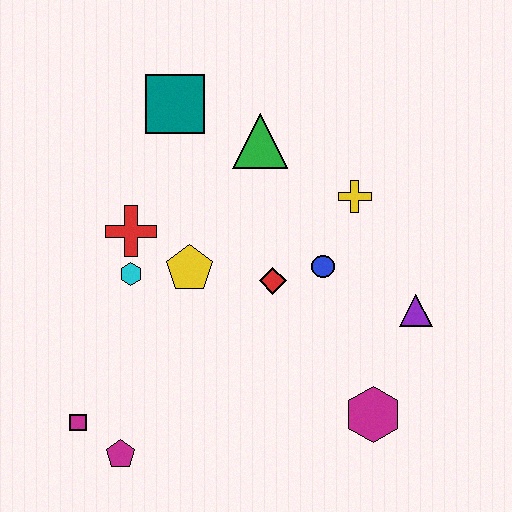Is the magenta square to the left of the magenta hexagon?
Yes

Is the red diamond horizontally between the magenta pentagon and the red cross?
No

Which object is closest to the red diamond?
The blue circle is closest to the red diamond.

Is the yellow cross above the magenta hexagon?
Yes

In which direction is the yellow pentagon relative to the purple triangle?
The yellow pentagon is to the left of the purple triangle.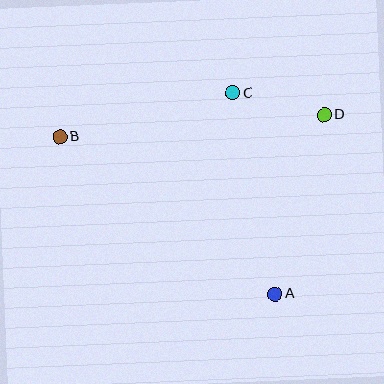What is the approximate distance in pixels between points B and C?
The distance between B and C is approximately 178 pixels.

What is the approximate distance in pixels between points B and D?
The distance between B and D is approximately 266 pixels.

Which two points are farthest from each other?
Points A and B are farthest from each other.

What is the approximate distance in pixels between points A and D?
The distance between A and D is approximately 185 pixels.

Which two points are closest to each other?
Points C and D are closest to each other.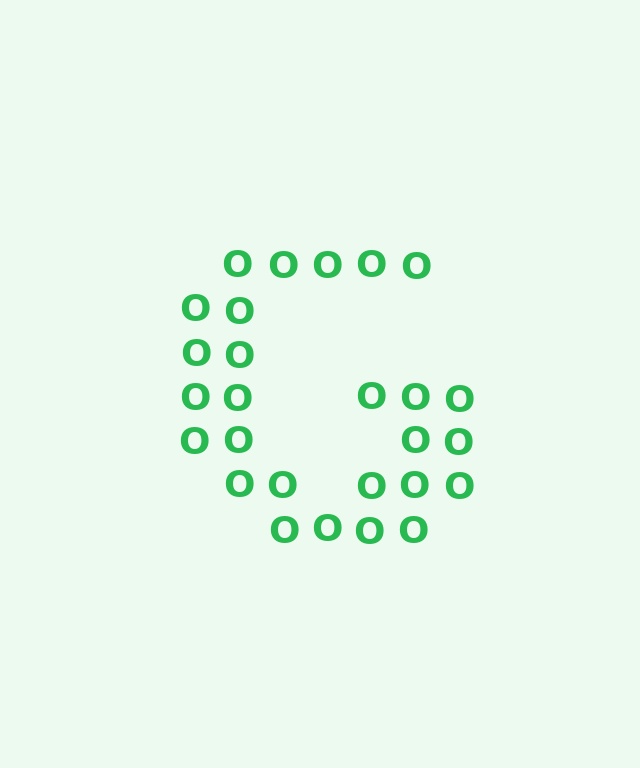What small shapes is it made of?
It is made of small letter O's.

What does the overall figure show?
The overall figure shows the letter G.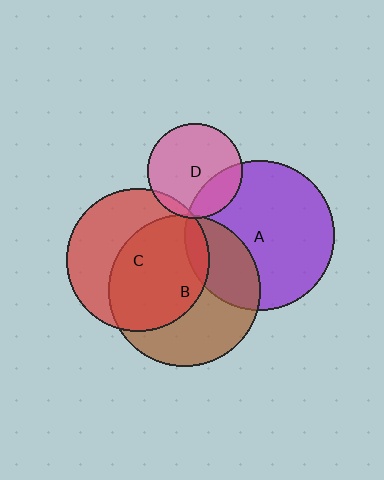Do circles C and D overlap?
Yes.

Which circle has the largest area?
Circle B (brown).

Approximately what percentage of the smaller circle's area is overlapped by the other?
Approximately 5%.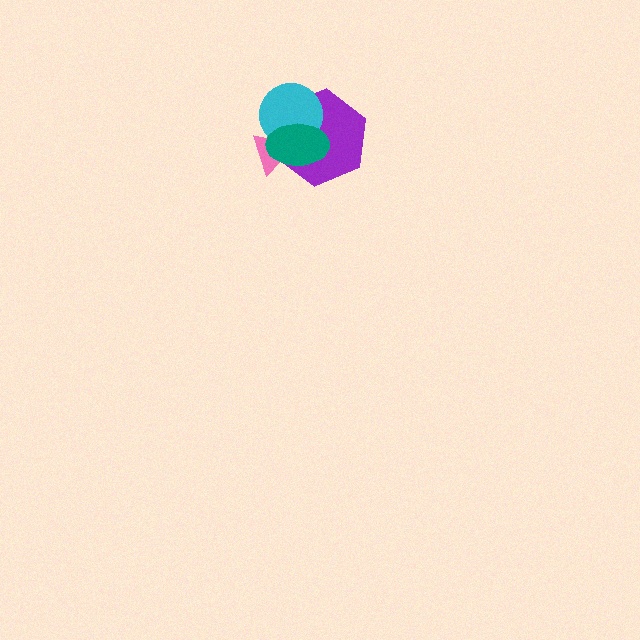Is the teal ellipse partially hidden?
No, no other shape covers it.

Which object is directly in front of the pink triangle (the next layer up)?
The purple hexagon is directly in front of the pink triangle.